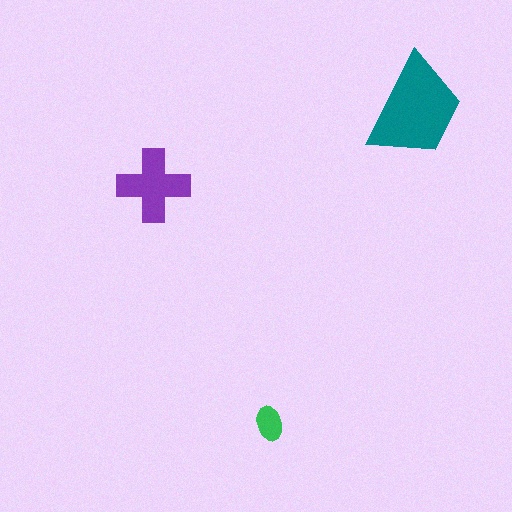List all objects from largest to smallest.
The teal trapezoid, the purple cross, the green ellipse.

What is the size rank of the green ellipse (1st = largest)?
3rd.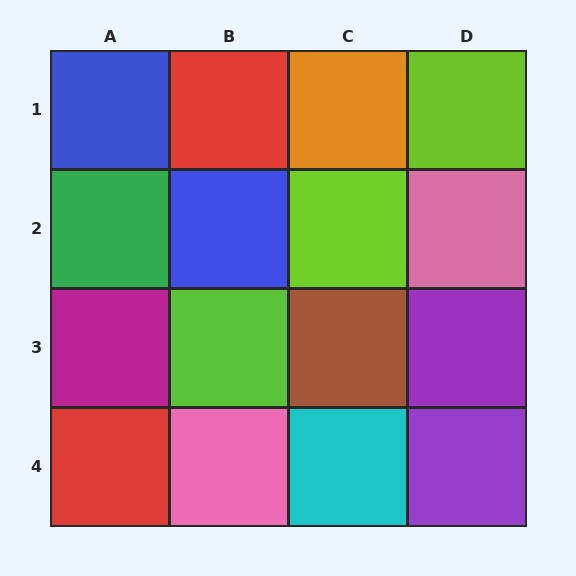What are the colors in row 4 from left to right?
Red, pink, cyan, purple.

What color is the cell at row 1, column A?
Blue.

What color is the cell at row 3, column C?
Brown.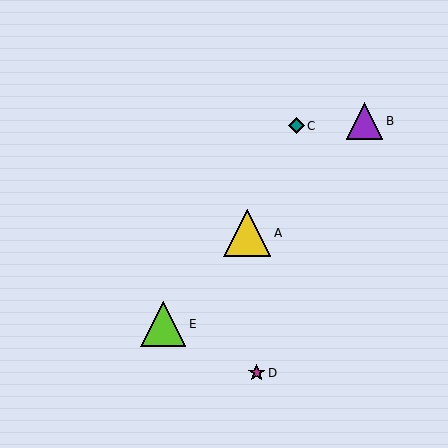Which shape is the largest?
The yellow triangle (labeled A) is the largest.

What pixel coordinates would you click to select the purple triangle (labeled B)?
Click at (364, 121) to select the purple triangle B.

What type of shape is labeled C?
Shape C is a teal diamond.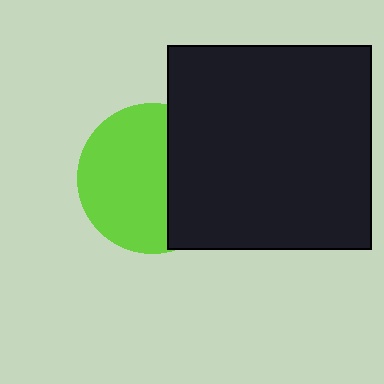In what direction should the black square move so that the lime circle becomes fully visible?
The black square should move right. That is the shortest direction to clear the overlap and leave the lime circle fully visible.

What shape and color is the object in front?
The object in front is a black square.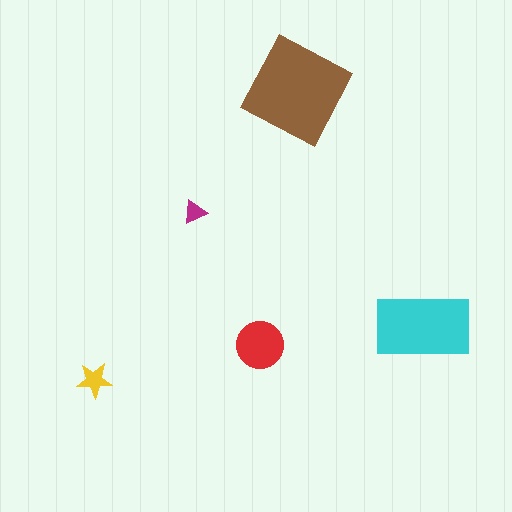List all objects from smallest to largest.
The magenta triangle, the yellow star, the red circle, the cyan rectangle, the brown diamond.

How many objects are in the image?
There are 5 objects in the image.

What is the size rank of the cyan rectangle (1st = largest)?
2nd.